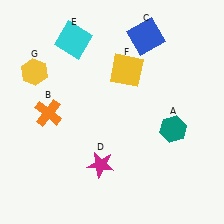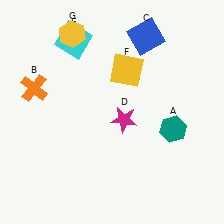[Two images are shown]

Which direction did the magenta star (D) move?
The magenta star (D) moved up.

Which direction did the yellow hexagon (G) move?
The yellow hexagon (G) moved up.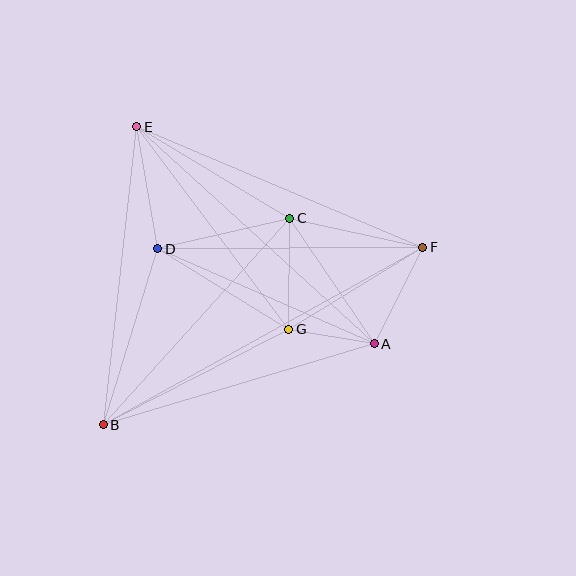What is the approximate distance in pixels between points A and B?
The distance between A and B is approximately 283 pixels.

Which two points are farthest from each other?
Points B and F are farthest from each other.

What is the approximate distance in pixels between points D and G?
The distance between D and G is approximately 154 pixels.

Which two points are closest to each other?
Points A and G are closest to each other.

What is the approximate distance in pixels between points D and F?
The distance between D and F is approximately 265 pixels.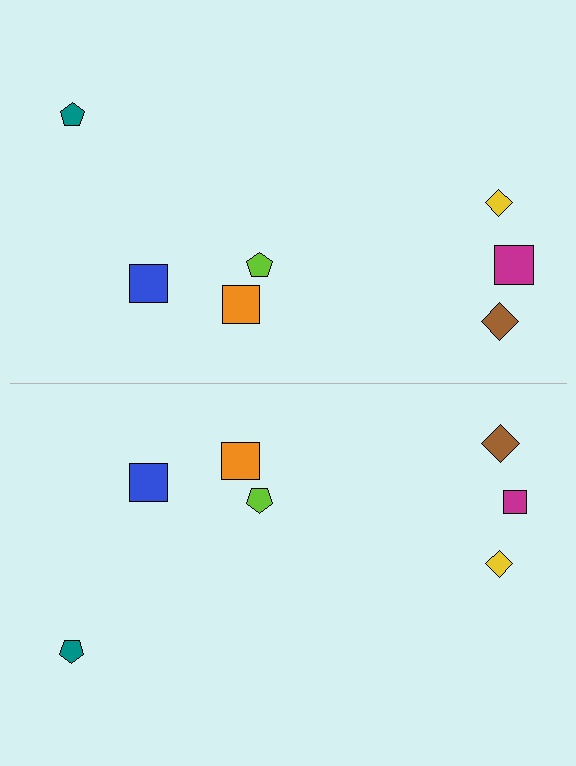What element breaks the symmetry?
The magenta square on the bottom side has a different size than its mirror counterpart.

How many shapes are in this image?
There are 14 shapes in this image.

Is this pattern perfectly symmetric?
No, the pattern is not perfectly symmetric. The magenta square on the bottom side has a different size than its mirror counterpart.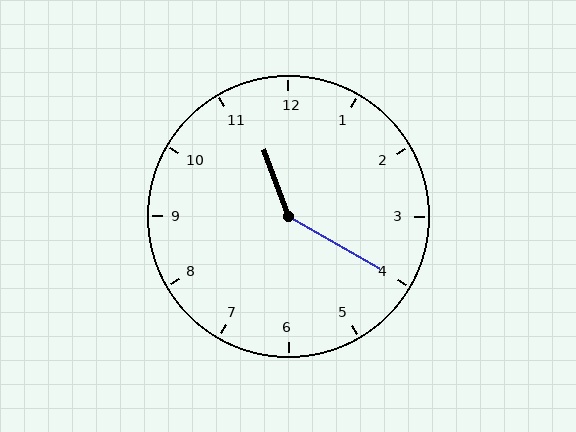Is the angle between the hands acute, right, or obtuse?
It is obtuse.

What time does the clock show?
11:20.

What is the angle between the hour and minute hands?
Approximately 140 degrees.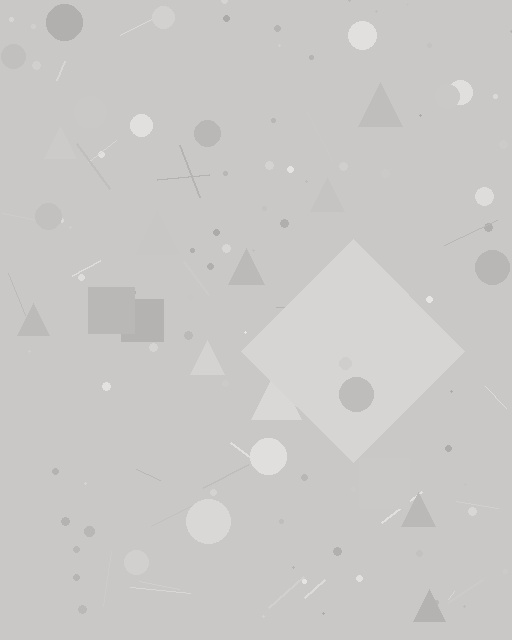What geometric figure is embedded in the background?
A diamond is embedded in the background.